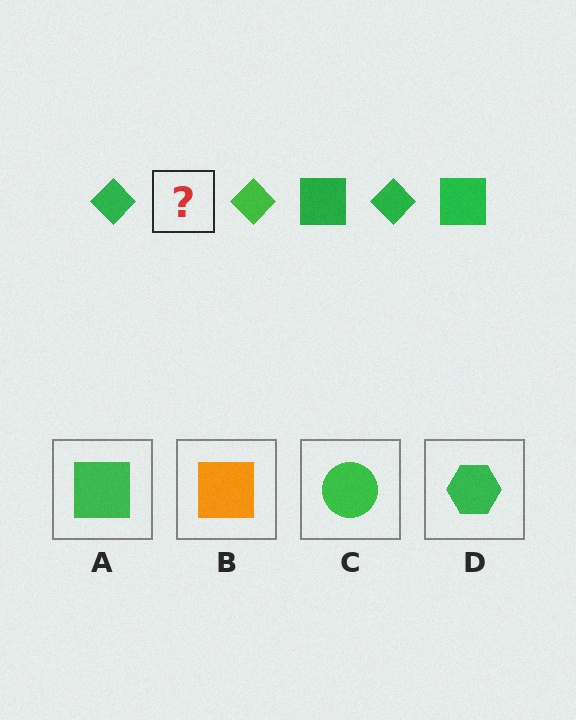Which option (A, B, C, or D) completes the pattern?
A.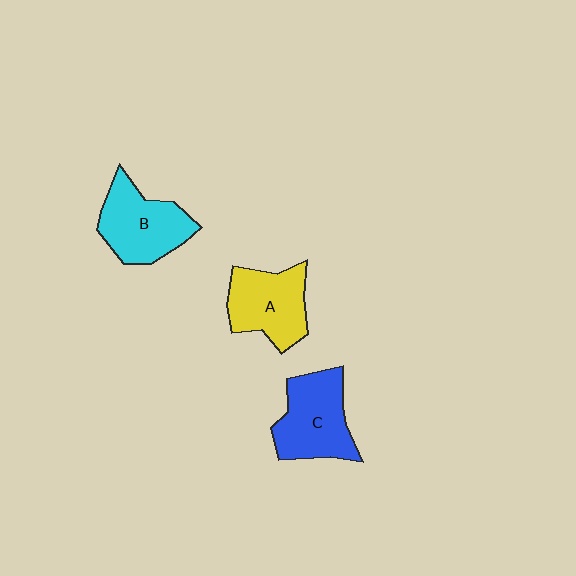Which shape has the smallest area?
Shape A (yellow).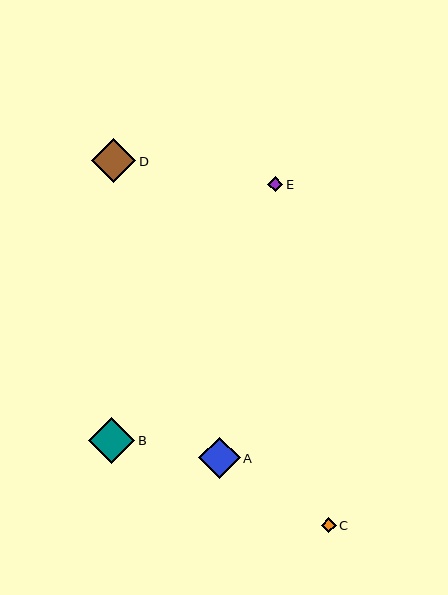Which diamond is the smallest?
Diamond C is the smallest with a size of approximately 15 pixels.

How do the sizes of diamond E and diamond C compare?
Diamond E and diamond C are approximately the same size.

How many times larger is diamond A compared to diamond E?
Diamond A is approximately 2.7 times the size of diamond E.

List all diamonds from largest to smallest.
From largest to smallest: B, D, A, E, C.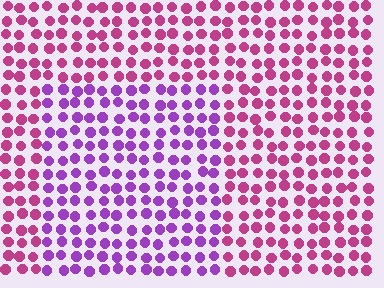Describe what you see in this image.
The image is filled with small magenta elements in a uniform arrangement. A rectangle-shaped region is visible where the elements are tinted to a slightly different hue, forming a subtle color boundary.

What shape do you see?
I see a rectangle.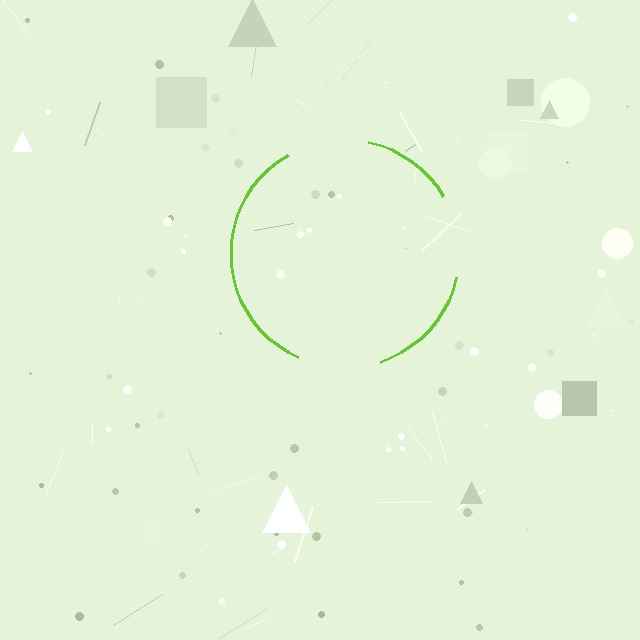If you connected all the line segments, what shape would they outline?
They would outline a circle.